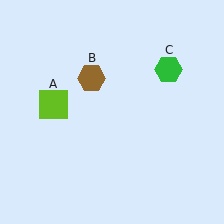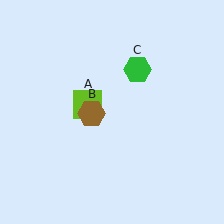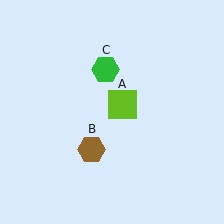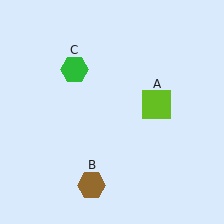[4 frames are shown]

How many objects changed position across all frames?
3 objects changed position: lime square (object A), brown hexagon (object B), green hexagon (object C).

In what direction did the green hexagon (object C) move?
The green hexagon (object C) moved left.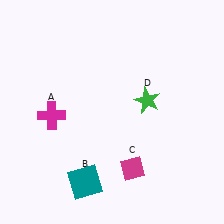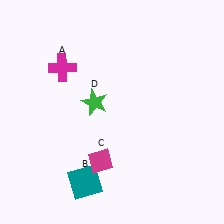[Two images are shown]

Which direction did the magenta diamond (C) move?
The magenta diamond (C) moved left.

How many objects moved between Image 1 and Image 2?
3 objects moved between the two images.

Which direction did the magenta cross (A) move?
The magenta cross (A) moved up.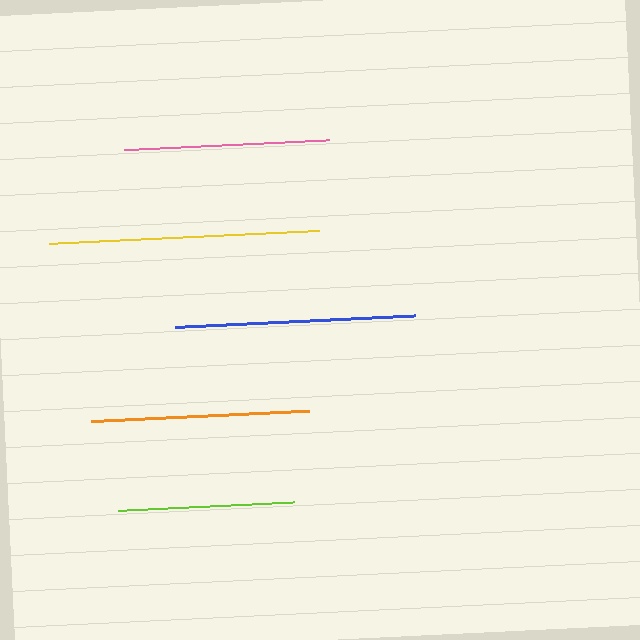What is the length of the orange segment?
The orange segment is approximately 220 pixels long.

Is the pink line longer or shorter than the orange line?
The orange line is longer than the pink line.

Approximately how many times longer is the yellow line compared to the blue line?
The yellow line is approximately 1.1 times the length of the blue line.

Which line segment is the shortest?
The lime line is the shortest at approximately 175 pixels.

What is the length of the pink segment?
The pink segment is approximately 206 pixels long.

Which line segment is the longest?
The yellow line is the longest at approximately 270 pixels.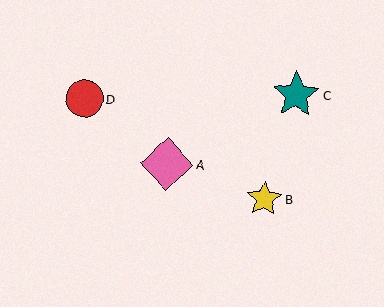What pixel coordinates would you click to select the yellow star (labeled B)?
Click at (264, 199) to select the yellow star B.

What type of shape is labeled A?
Shape A is a pink diamond.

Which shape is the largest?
The pink diamond (labeled A) is the largest.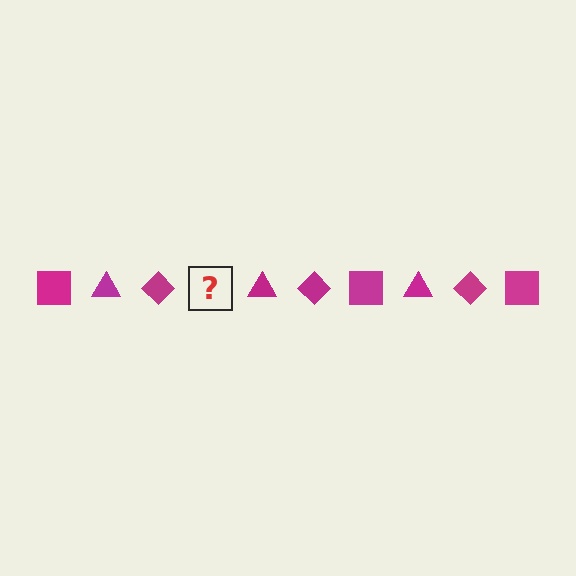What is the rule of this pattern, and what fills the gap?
The rule is that the pattern cycles through square, triangle, diamond shapes in magenta. The gap should be filled with a magenta square.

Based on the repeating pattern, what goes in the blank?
The blank should be a magenta square.